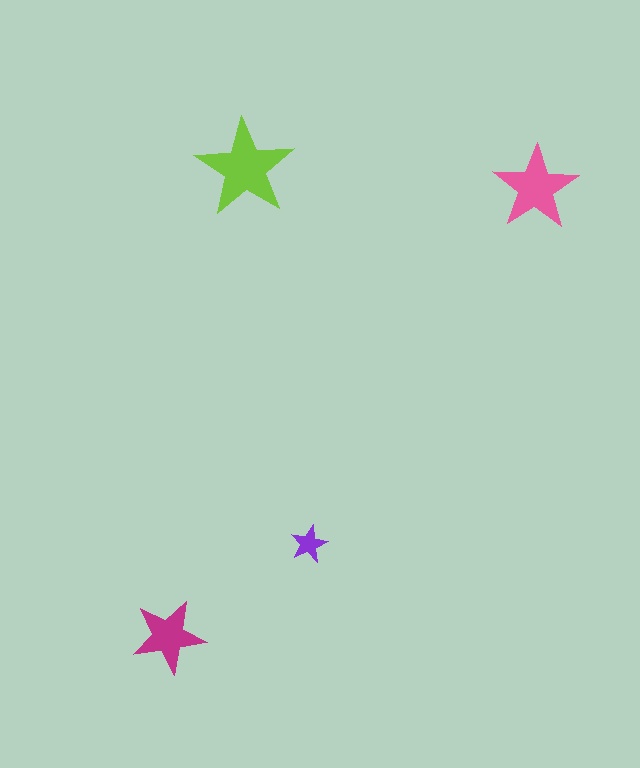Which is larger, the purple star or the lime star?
The lime one.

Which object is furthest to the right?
The pink star is rightmost.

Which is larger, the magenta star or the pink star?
The pink one.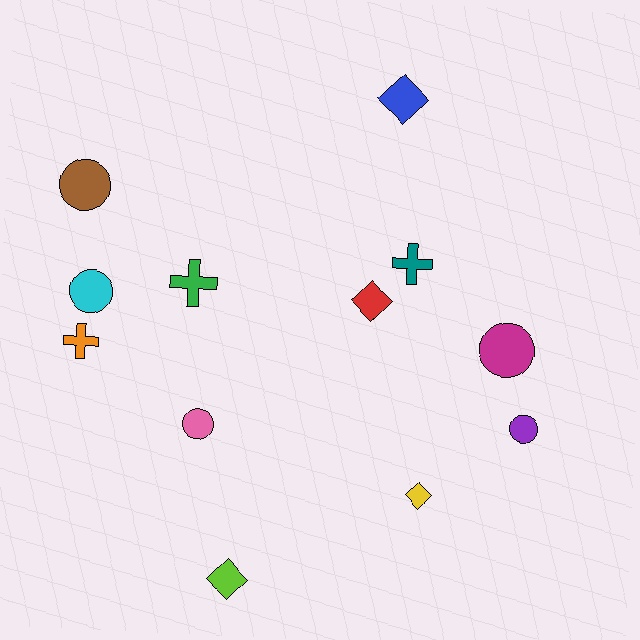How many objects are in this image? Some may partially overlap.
There are 12 objects.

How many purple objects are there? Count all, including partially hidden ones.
There is 1 purple object.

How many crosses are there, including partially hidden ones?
There are 3 crosses.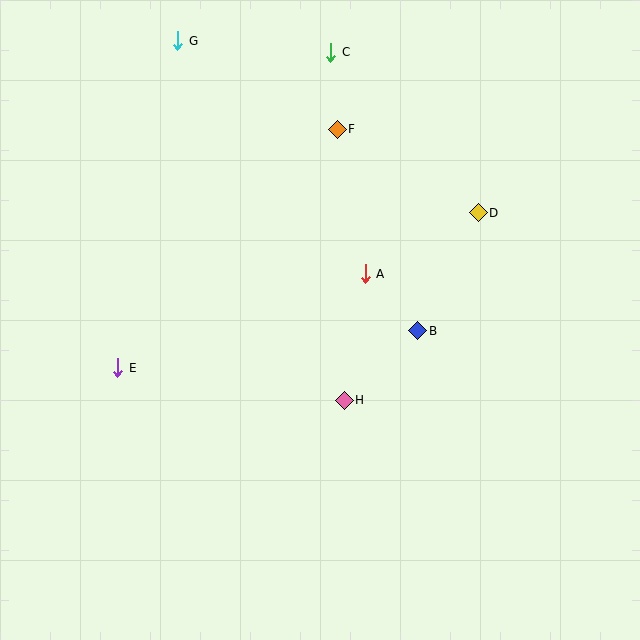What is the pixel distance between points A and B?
The distance between A and B is 78 pixels.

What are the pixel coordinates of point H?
Point H is at (344, 400).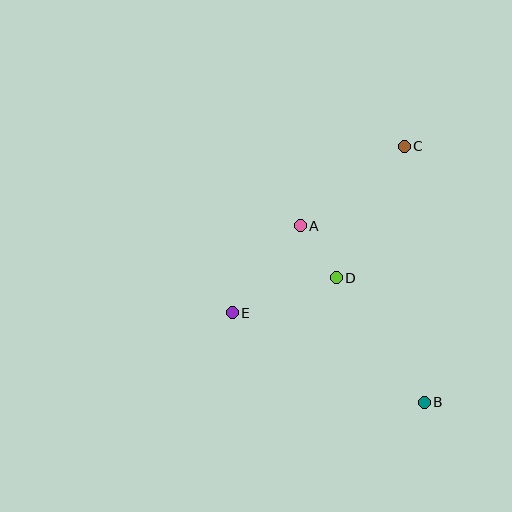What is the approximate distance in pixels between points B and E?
The distance between B and E is approximately 212 pixels.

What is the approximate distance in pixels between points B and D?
The distance between B and D is approximately 153 pixels.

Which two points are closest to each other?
Points A and D are closest to each other.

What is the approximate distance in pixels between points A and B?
The distance between A and B is approximately 216 pixels.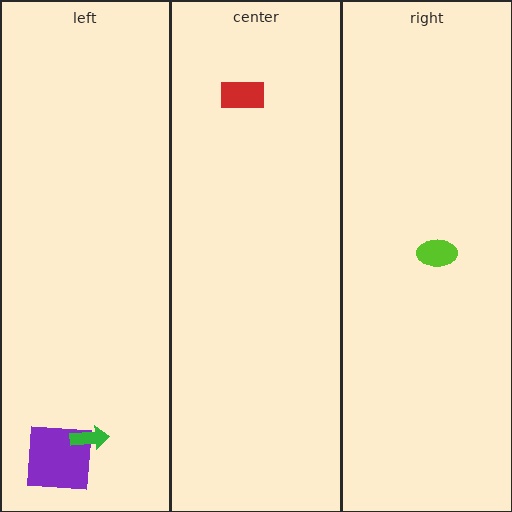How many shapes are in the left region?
2.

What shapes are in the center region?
The red rectangle.